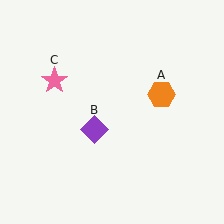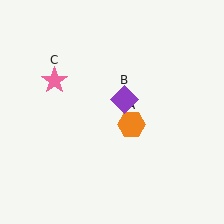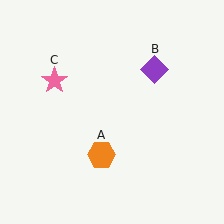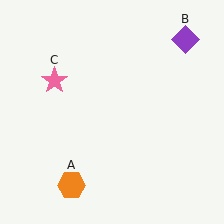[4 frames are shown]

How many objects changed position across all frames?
2 objects changed position: orange hexagon (object A), purple diamond (object B).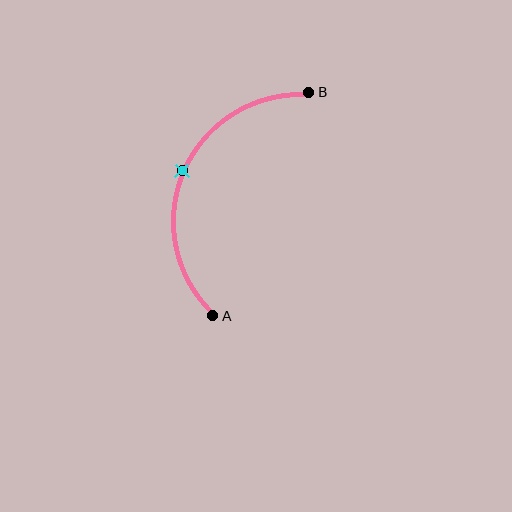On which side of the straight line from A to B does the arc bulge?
The arc bulges to the left of the straight line connecting A and B.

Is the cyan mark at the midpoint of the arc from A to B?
Yes. The cyan mark lies on the arc at equal arc-length from both A and B — it is the arc midpoint.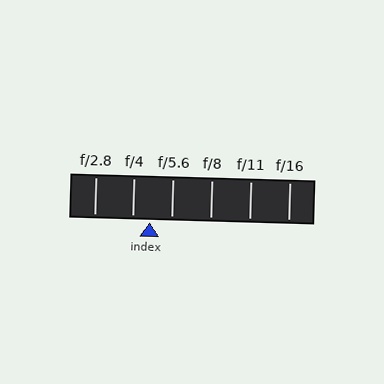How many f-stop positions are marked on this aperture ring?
There are 6 f-stop positions marked.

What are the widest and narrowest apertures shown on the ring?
The widest aperture shown is f/2.8 and the narrowest is f/16.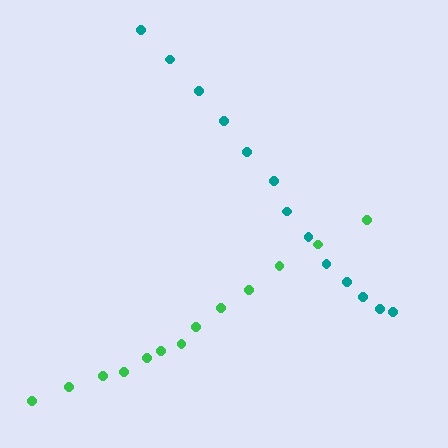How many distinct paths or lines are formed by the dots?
There are 2 distinct paths.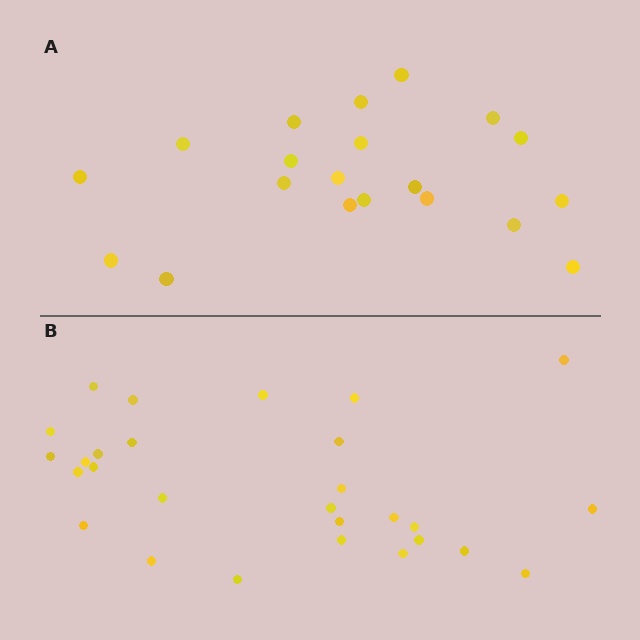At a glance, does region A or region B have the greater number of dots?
Region B (the bottom region) has more dots.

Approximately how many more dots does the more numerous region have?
Region B has roughly 8 or so more dots than region A.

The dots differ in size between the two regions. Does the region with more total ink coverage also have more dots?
No. Region A has more total ink coverage because its dots are larger, but region B actually contains more individual dots. Total area can be misleading — the number of items is what matters here.